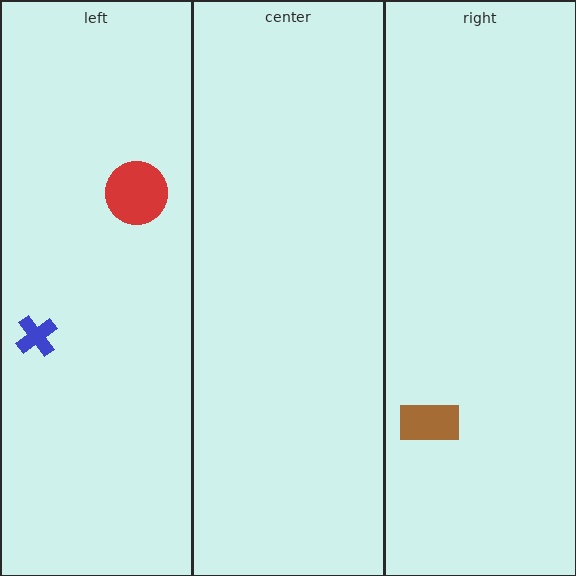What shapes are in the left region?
The blue cross, the red circle.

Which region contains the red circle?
The left region.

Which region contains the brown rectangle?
The right region.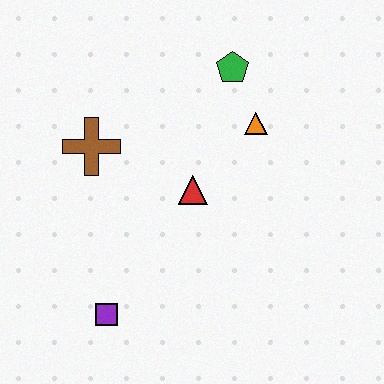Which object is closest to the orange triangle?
The green pentagon is closest to the orange triangle.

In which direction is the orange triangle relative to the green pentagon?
The orange triangle is below the green pentagon.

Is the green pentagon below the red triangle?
No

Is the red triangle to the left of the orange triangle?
Yes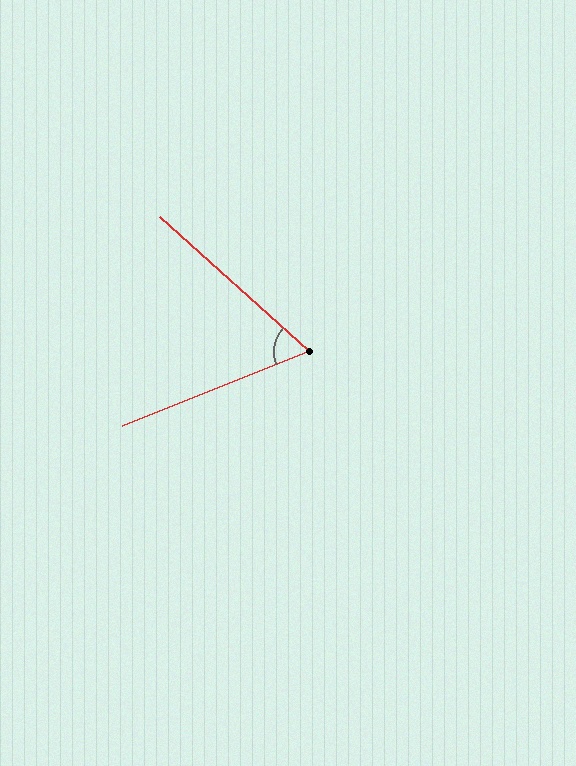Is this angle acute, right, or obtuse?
It is acute.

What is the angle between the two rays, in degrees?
Approximately 64 degrees.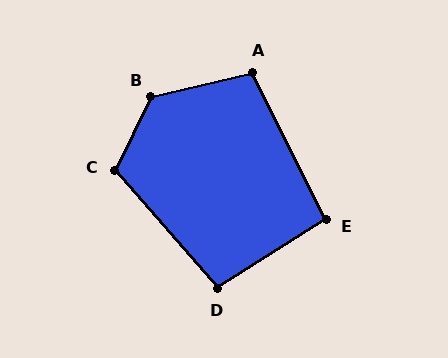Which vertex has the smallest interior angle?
E, at approximately 96 degrees.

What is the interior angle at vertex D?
Approximately 98 degrees (obtuse).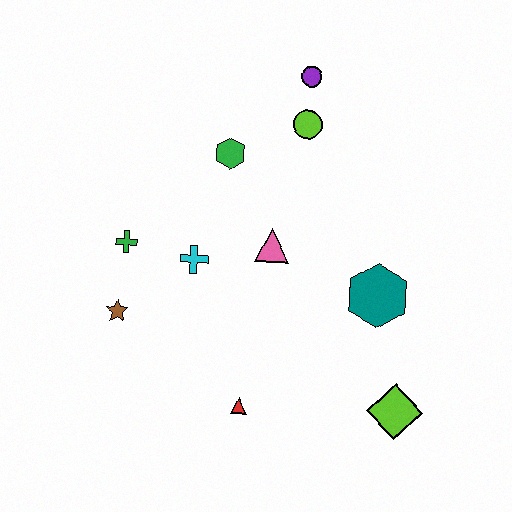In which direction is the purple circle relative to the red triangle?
The purple circle is above the red triangle.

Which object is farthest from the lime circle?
The lime diamond is farthest from the lime circle.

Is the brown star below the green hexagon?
Yes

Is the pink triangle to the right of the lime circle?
No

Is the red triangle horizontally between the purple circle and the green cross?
Yes